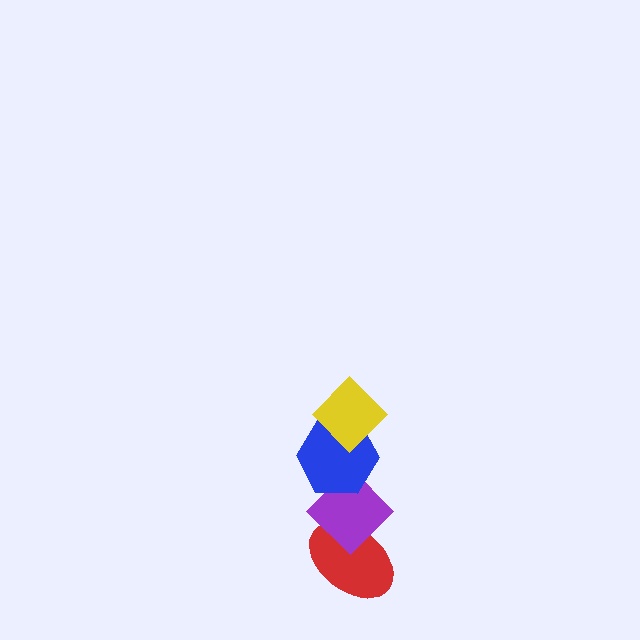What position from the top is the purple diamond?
The purple diamond is 3rd from the top.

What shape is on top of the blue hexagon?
The yellow diamond is on top of the blue hexagon.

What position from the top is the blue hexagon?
The blue hexagon is 2nd from the top.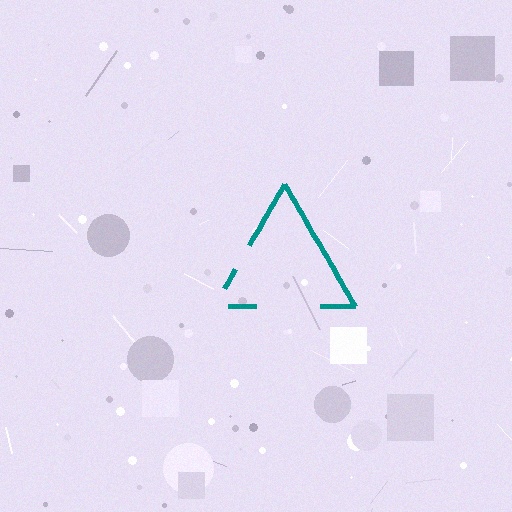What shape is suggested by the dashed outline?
The dashed outline suggests a triangle.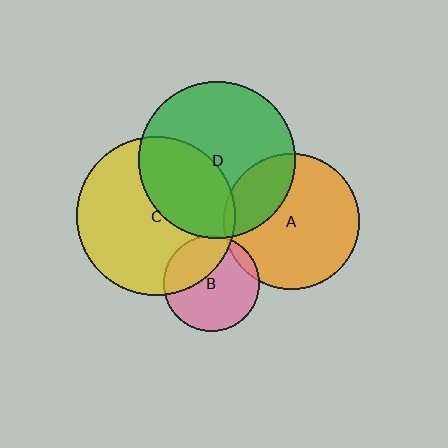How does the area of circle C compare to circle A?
Approximately 1.4 times.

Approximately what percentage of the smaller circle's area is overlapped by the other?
Approximately 5%.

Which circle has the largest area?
Circle C (yellow).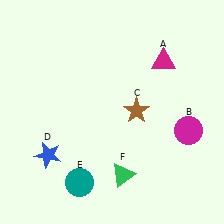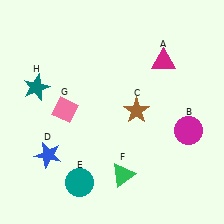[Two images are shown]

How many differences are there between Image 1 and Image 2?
There are 2 differences between the two images.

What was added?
A pink diamond (G), a teal star (H) were added in Image 2.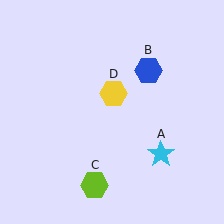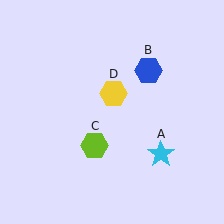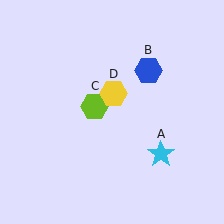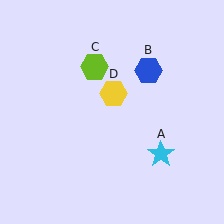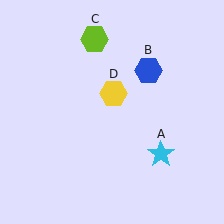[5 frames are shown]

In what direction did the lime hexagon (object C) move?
The lime hexagon (object C) moved up.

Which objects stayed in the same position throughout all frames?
Cyan star (object A) and blue hexagon (object B) and yellow hexagon (object D) remained stationary.